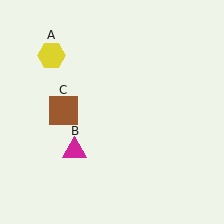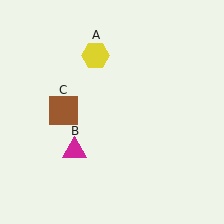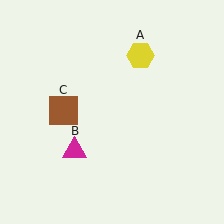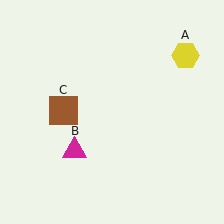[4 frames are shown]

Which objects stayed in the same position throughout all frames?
Magenta triangle (object B) and brown square (object C) remained stationary.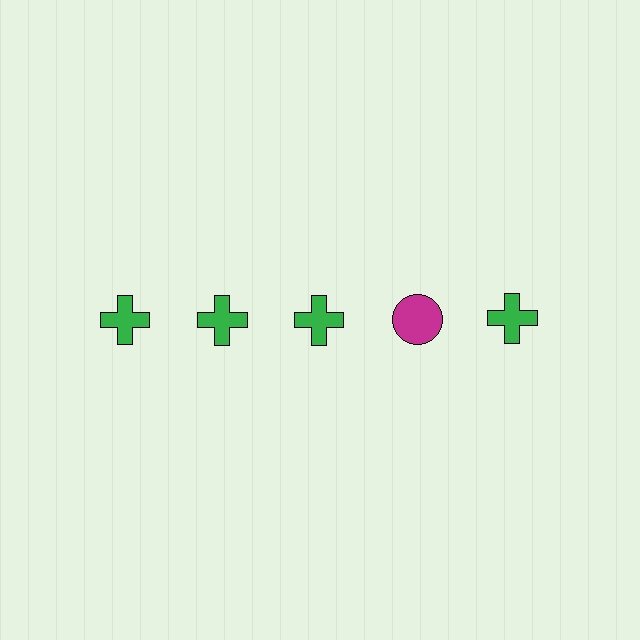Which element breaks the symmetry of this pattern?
The magenta circle in the top row, second from right column breaks the symmetry. All other shapes are green crosses.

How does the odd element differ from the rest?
It differs in both color (magenta instead of green) and shape (circle instead of cross).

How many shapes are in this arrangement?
There are 5 shapes arranged in a grid pattern.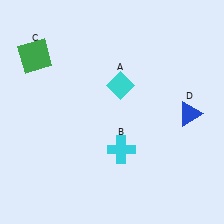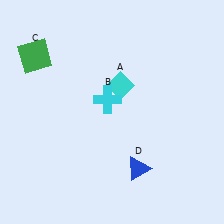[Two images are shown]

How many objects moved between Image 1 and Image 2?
2 objects moved between the two images.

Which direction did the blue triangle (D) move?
The blue triangle (D) moved down.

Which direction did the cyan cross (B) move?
The cyan cross (B) moved up.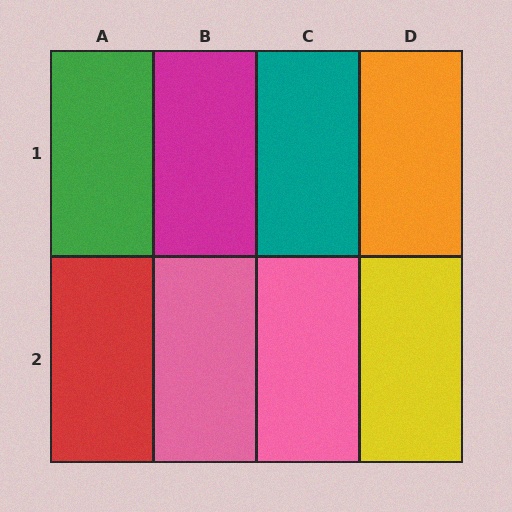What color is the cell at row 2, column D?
Yellow.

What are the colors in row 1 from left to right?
Green, magenta, teal, orange.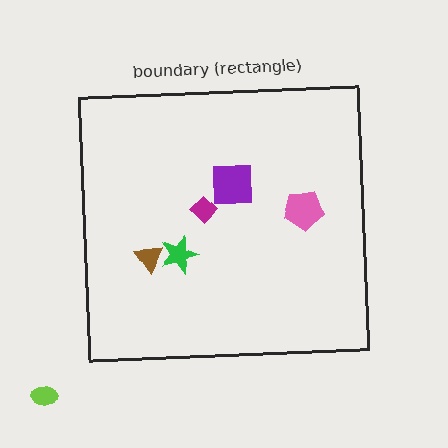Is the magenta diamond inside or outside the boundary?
Inside.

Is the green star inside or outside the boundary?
Inside.